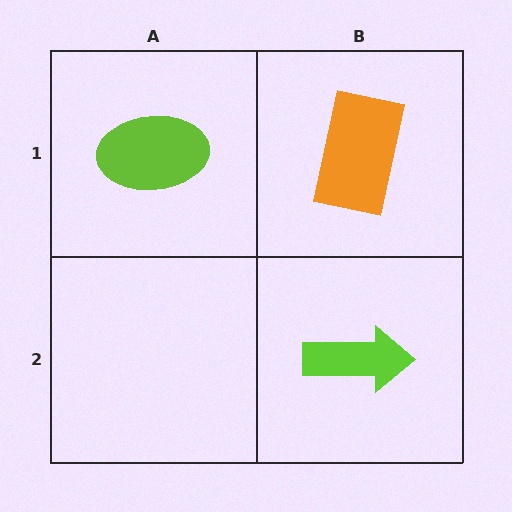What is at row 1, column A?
A lime ellipse.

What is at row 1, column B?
An orange rectangle.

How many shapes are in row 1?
2 shapes.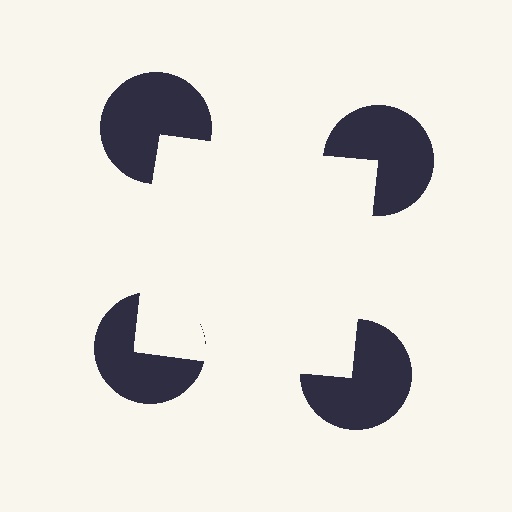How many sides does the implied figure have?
4 sides.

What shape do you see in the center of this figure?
An illusory square — its edges are inferred from the aligned wedge cuts in the pac-man discs, not physically drawn.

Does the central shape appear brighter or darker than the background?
It typically appears slightly brighter than the background, even though no actual brightness change is drawn.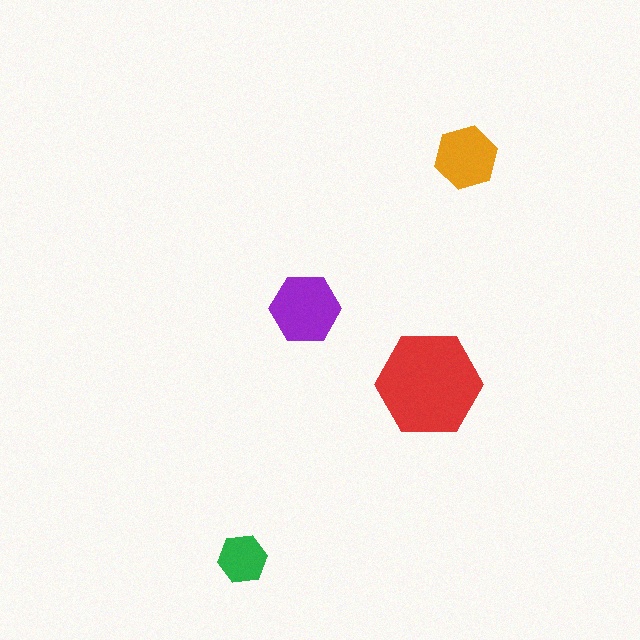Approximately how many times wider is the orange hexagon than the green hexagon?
About 1.5 times wider.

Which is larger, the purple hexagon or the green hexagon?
The purple one.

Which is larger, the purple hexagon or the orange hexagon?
The purple one.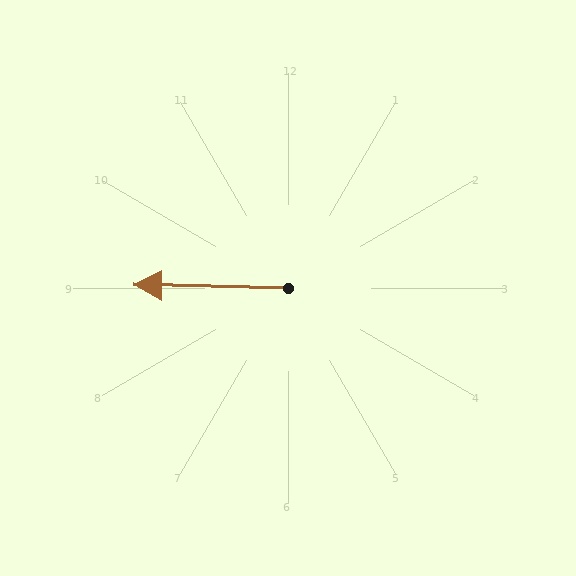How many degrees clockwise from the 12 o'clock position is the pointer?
Approximately 271 degrees.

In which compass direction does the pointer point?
West.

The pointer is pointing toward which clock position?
Roughly 9 o'clock.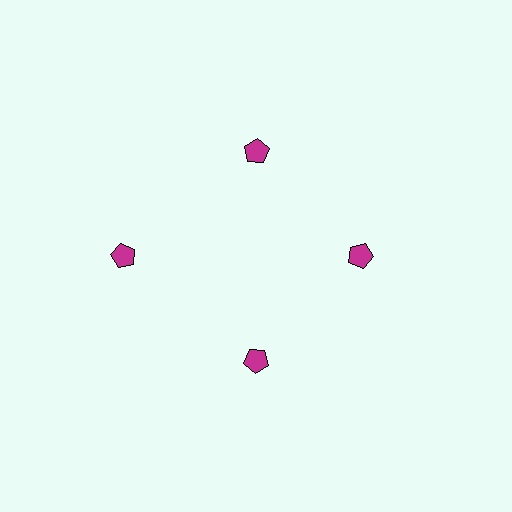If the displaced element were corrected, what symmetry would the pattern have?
It would have 4-fold rotational symmetry — the pattern would map onto itself every 90 degrees.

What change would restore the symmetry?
The symmetry would be restored by moving it inward, back onto the ring so that all 4 pentagons sit at equal angles and equal distance from the center.